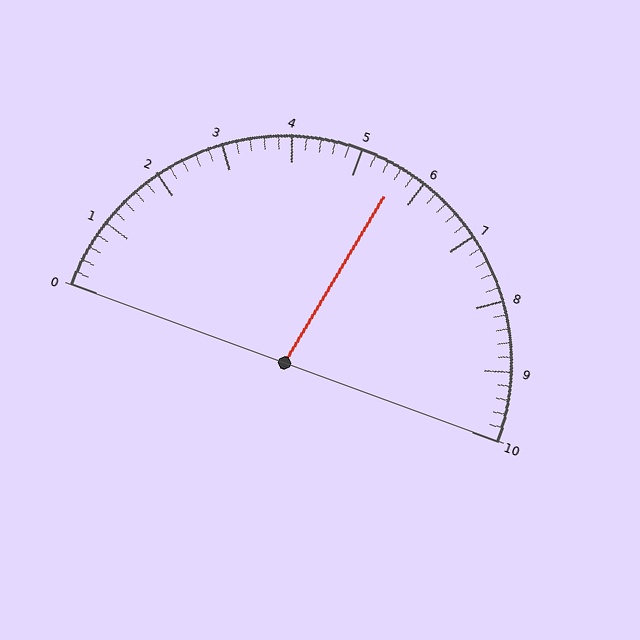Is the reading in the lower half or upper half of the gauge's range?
The reading is in the upper half of the range (0 to 10).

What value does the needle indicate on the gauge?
The needle indicates approximately 5.6.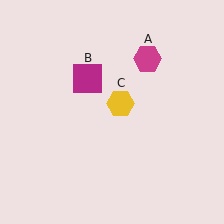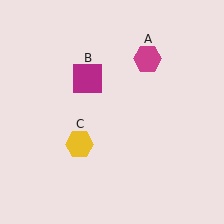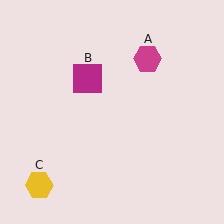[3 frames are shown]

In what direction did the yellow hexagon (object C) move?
The yellow hexagon (object C) moved down and to the left.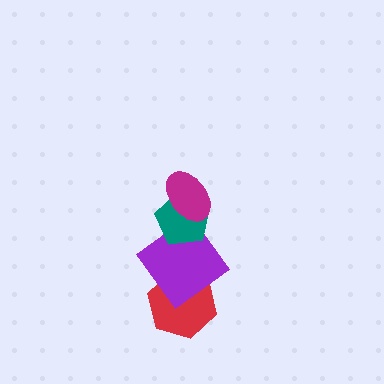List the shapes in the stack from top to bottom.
From top to bottom: the magenta ellipse, the teal pentagon, the purple diamond, the red hexagon.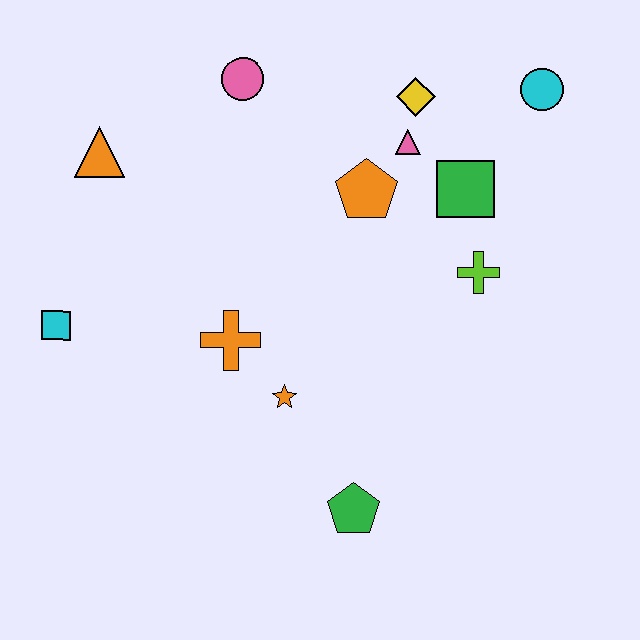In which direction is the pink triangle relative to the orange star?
The pink triangle is above the orange star.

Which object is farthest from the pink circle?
The green pentagon is farthest from the pink circle.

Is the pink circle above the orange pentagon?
Yes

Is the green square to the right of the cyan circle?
No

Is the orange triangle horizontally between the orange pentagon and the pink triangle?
No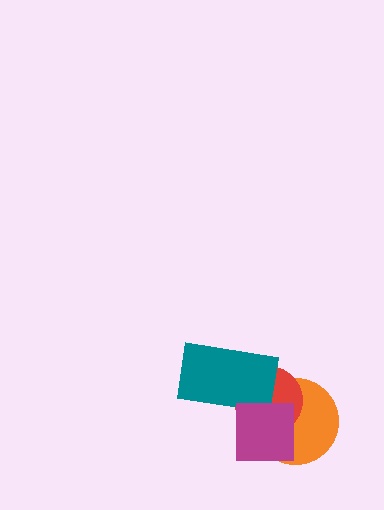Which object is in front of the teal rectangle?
The magenta square is in front of the teal rectangle.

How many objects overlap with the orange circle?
3 objects overlap with the orange circle.